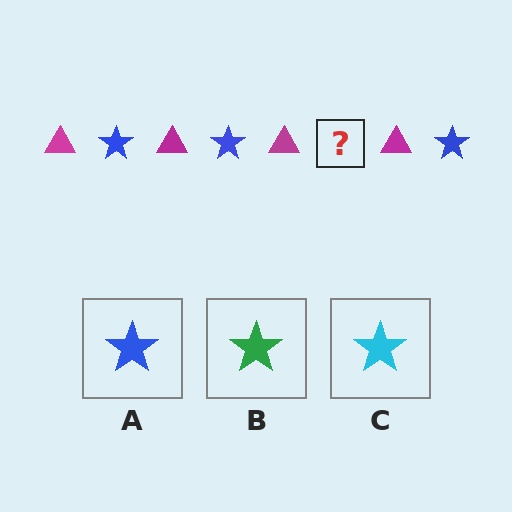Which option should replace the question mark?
Option A.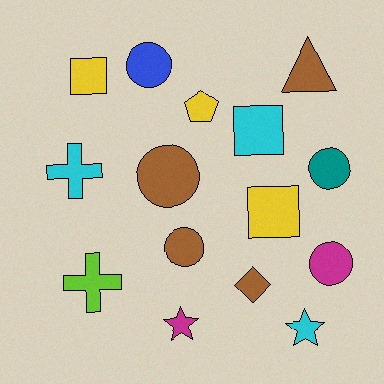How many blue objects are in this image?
There is 1 blue object.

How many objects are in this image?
There are 15 objects.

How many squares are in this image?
There are 3 squares.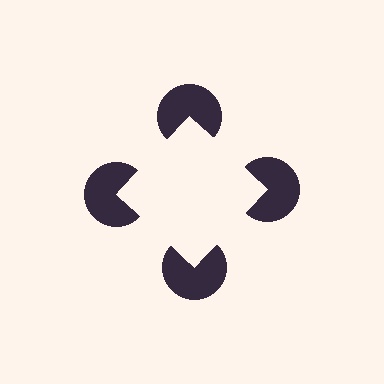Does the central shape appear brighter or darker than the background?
It typically appears slightly brighter than the background, even though no actual brightness change is drawn.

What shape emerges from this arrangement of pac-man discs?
An illusory square — its edges are inferred from the aligned wedge cuts in the pac-man discs, not physically drawn.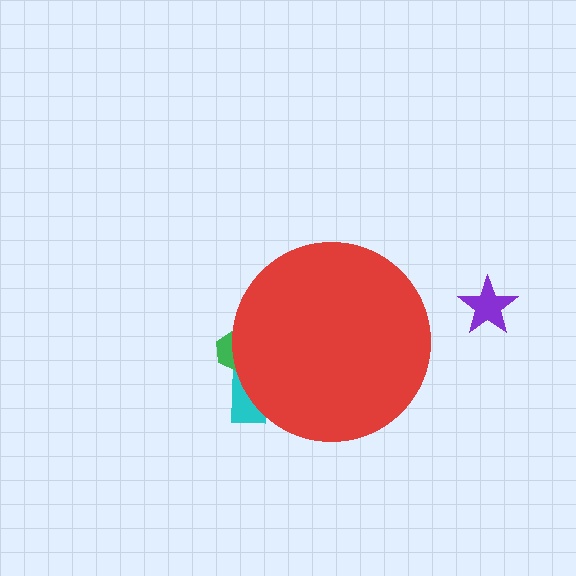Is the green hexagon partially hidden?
Yes, the green hexagon is partially hidden behind the red circle.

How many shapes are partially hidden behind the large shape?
2 shapes are partially hidden.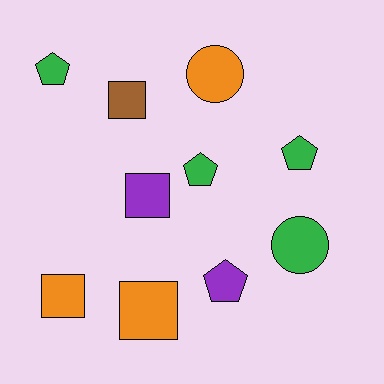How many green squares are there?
There are no green squares.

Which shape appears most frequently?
Square, with 4 objects.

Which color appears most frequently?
Green, with 4 objects.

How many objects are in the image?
There are 10 objects.